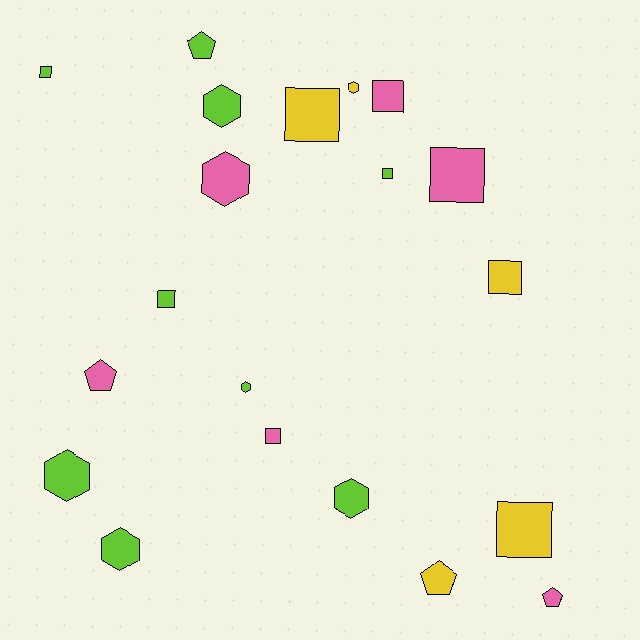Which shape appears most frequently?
Square, with 9 objects.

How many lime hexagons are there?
There are 5 lime hexagons.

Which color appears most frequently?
Lime, with 9 objects.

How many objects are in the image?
There are 20 objects.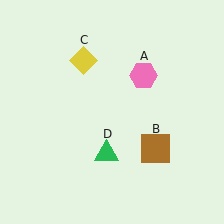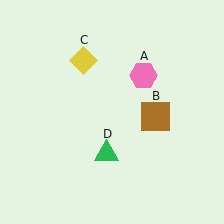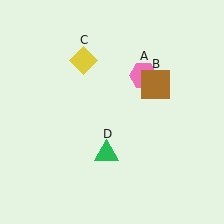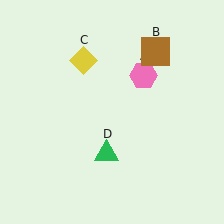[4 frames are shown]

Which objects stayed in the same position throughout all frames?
Pink hexagon (object A) and yellow diamond (object C) and green triangle (object D) remained stationary.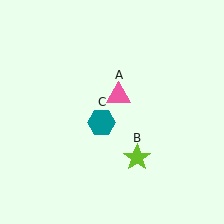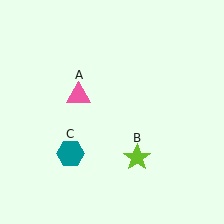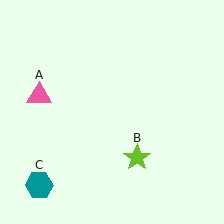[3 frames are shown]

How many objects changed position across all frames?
2 objects changed position: pink triangle (object A), teal hexagon (object C).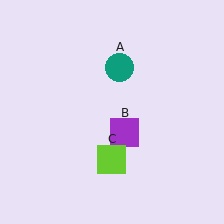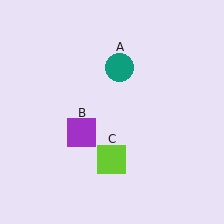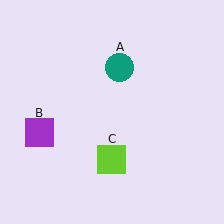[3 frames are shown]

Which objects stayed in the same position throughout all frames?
Teal circle (object A) and lime square (object C) remained stationary.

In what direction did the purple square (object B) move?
The purple square (object B) moved left.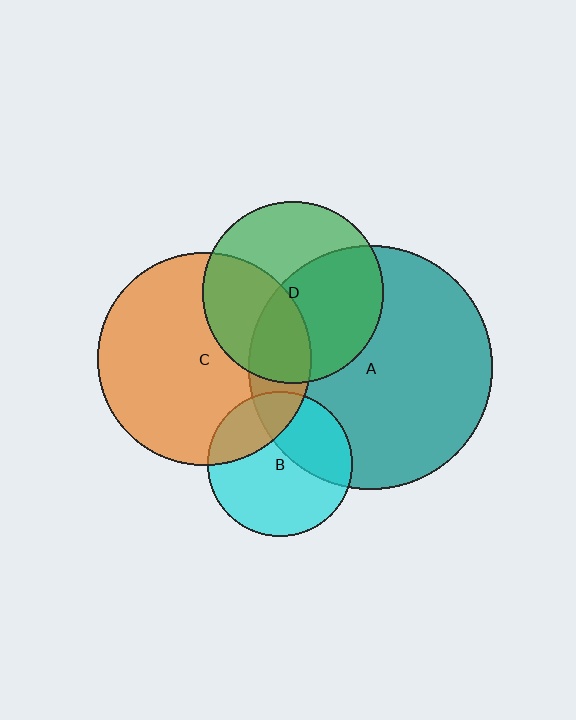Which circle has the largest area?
Circle A (teal).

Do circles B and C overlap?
Yes.